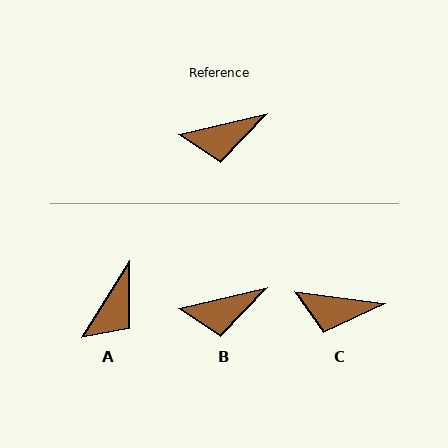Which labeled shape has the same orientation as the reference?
B.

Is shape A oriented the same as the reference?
No, it is off by about 44 degrees.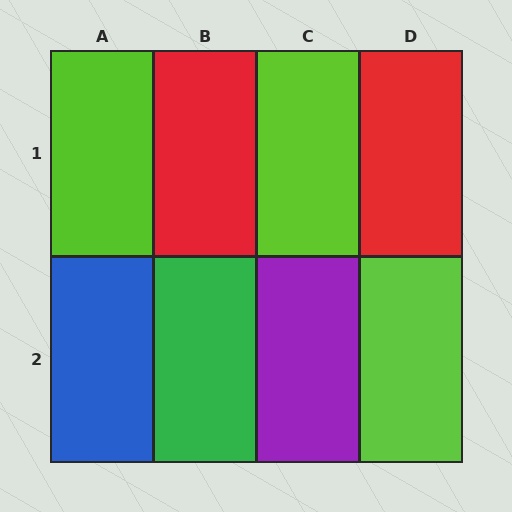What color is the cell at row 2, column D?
Lime.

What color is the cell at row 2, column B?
Green.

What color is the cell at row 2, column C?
Purple.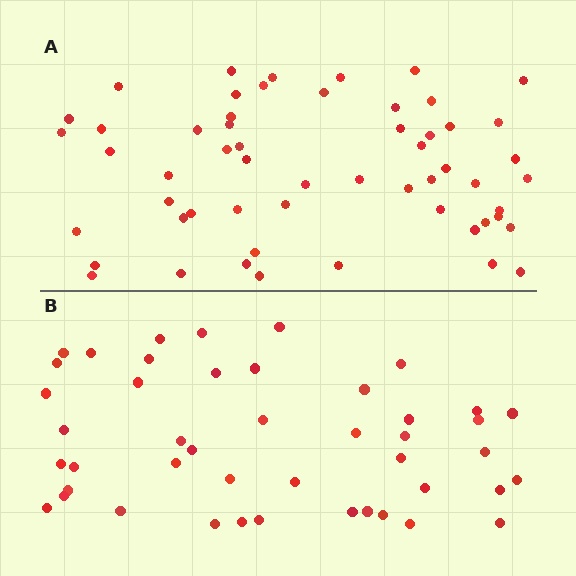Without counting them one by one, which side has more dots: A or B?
Region A (the top region) has more dots.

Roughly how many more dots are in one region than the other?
Region A has roughly 12 or so more dots than region B.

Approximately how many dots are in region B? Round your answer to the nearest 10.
About 40 dots. (The exact count is 45, which rounds to 40.)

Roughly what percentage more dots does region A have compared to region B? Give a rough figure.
About 25% more.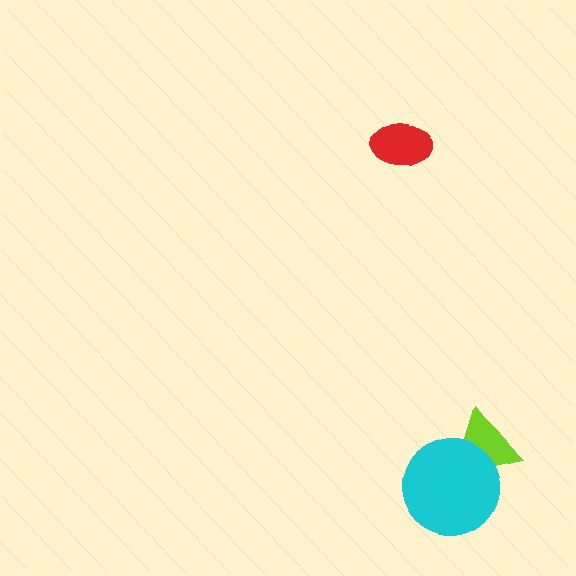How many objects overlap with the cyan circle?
1 object overlaps with the cyan circle.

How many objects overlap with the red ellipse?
0 objects overlap with the red ellipse.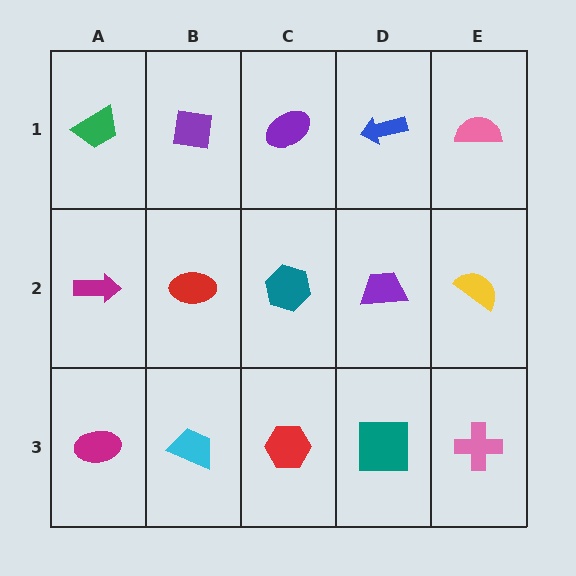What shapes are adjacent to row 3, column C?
A teal hexagon (row 2, column C), a cyan trapezoid (row 3, column B), a teal square (row 3, column D).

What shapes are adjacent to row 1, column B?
A red ellipse (row 2, column B), a green trapezoid (row 1, column A), a purple ellipse (row 1, column C).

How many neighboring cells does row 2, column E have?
3.